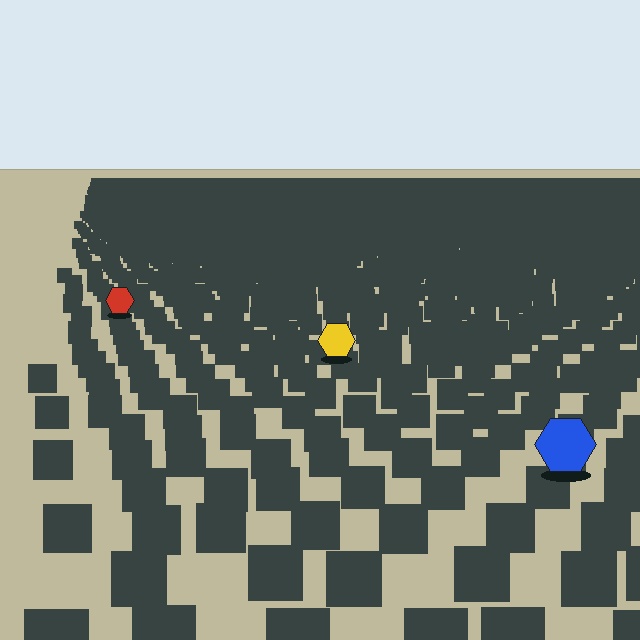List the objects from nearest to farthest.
From nearest to farthest: the blue hexagon, the yellow hexagon, the red hexagon.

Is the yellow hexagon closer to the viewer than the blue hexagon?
No. The blue hexagon is closer — you can tell from the texture gradient: the ground texture is coarser near it.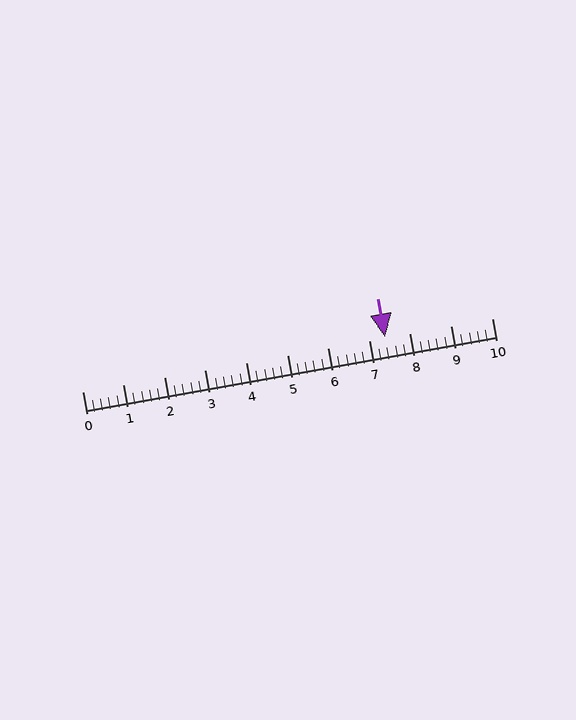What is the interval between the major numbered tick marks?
The major tick marks are spaced 1 units apart.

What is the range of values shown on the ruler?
The ruler shows values from 0 to 10.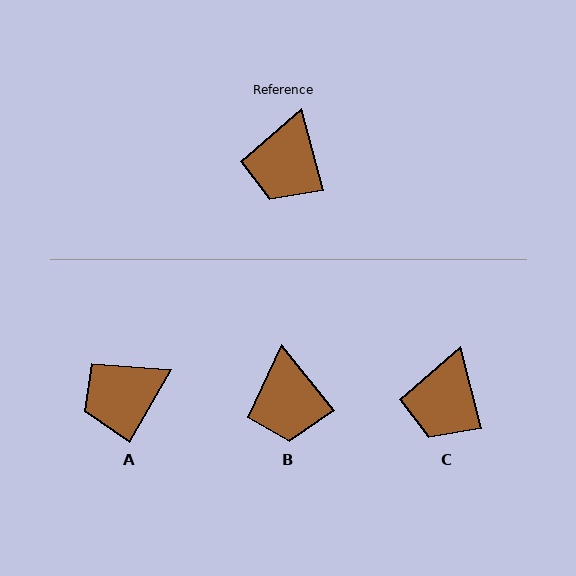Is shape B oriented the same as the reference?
No, it is off by about 24 degrees.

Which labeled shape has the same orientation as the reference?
C.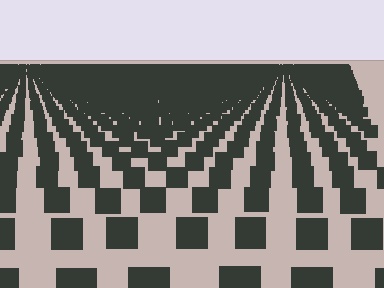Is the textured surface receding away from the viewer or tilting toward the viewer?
The surface is receding away from the viewer. Texture elements get smaller and denser toward the top.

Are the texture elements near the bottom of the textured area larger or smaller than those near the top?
Larger. Near the bottom, elements are closer to the viewer and appear at a bigger on-screen size.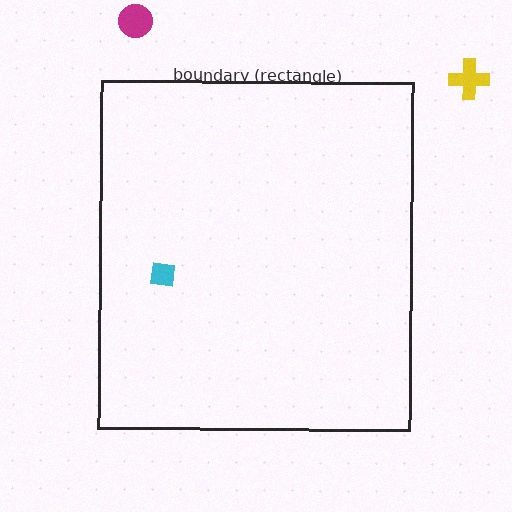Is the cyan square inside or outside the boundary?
Inside.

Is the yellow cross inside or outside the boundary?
Outside.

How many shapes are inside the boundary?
1 inside, 2 outside.